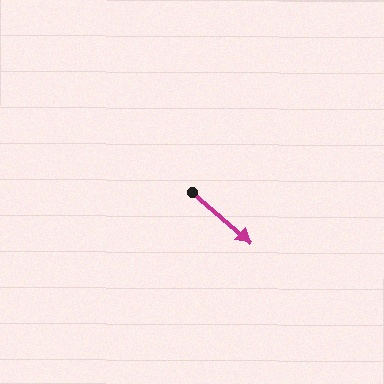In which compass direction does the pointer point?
Southeast.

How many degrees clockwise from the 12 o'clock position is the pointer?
Approximately 131 degrees.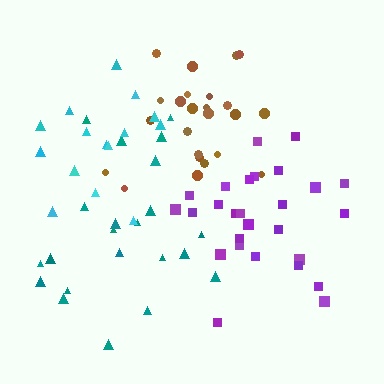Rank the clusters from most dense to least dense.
brown, purple, teal, cyan.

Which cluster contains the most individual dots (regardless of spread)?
Purple (27).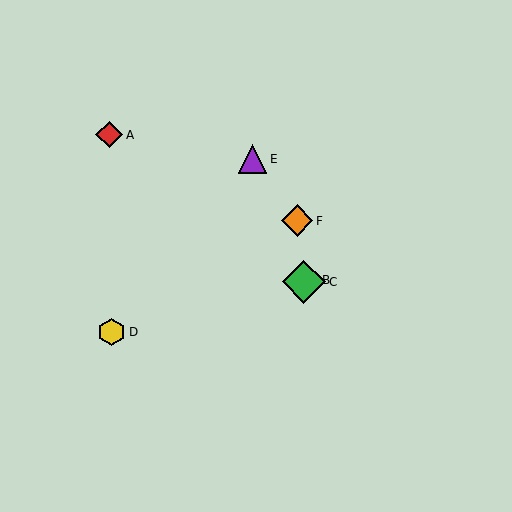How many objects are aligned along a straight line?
3 objects (A, B, C) are aligned along a straight line.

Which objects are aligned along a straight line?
Objects A, B, C are aligned along a straight line.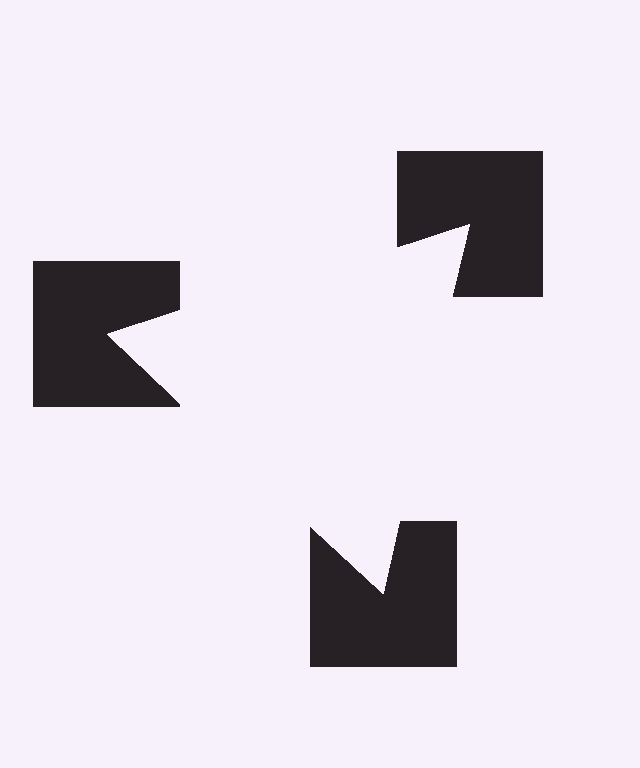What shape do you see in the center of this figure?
An illusory triangle — its edges are inferred from the aligned wedge cuts in the notched squares, not physically drawn.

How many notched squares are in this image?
There are 3 — one at each vertex of the illusory triangle.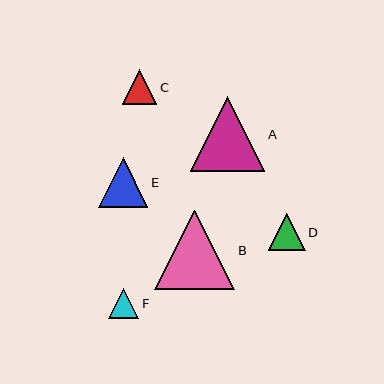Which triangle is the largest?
Triangle B is the largest with a size of approximately 80 pixels.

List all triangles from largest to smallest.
From largest to smallest: B, A, E, D, C, F.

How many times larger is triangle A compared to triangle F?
Triangle A is approximately 2.4 times the size of triangle F.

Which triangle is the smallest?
Triangle F is the smallest with a size of approximately 31 pixels.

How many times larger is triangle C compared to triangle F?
Triangle C is approximately 1.1 times the size of triangle F.